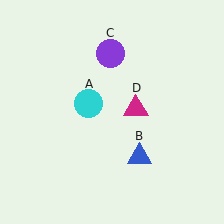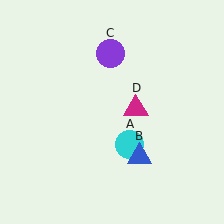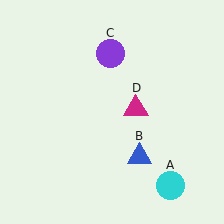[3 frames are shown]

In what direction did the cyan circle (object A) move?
The cyan circle (object A) moved down and to the right.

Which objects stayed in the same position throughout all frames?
Blue triangle (object B) and purple circle (object C) and magenta triangle (object D) remained stationary.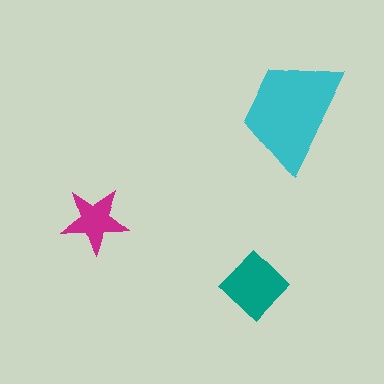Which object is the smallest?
The magenta star.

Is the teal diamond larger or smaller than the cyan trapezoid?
Smaller.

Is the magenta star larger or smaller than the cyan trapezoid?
Smaller.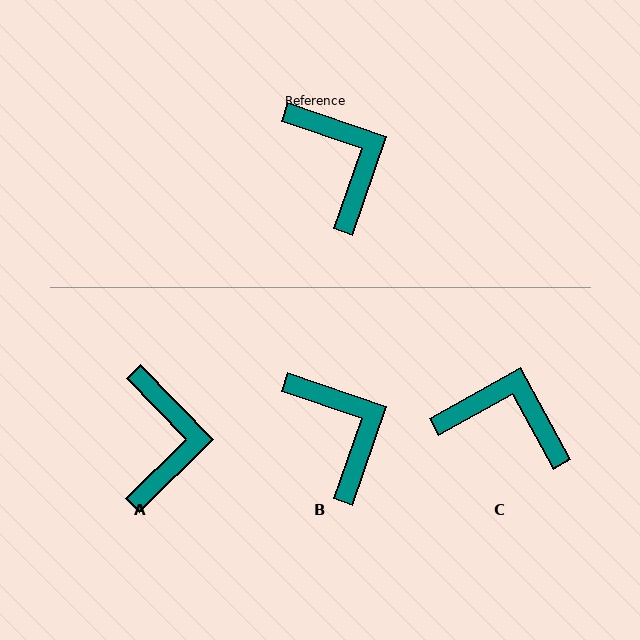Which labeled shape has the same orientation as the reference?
B.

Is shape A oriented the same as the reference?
No, it is off by about 26 degrees.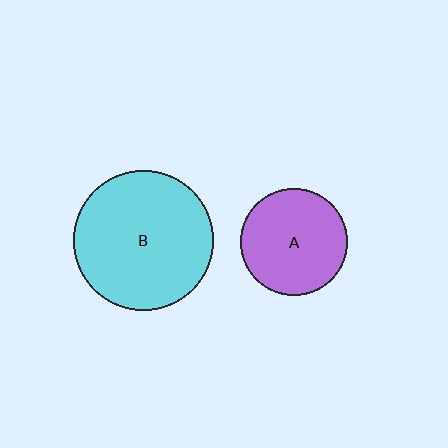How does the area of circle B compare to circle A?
Approximately 1.7 times.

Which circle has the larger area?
Circle B (cyan).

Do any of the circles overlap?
No, none of the circles overlap.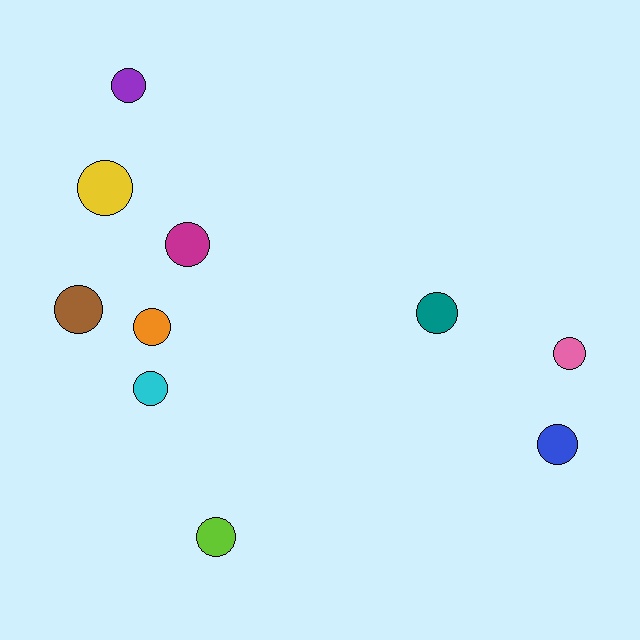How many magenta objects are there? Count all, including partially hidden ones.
There is 1 magenta object.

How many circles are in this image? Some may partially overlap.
There are 10 circles.